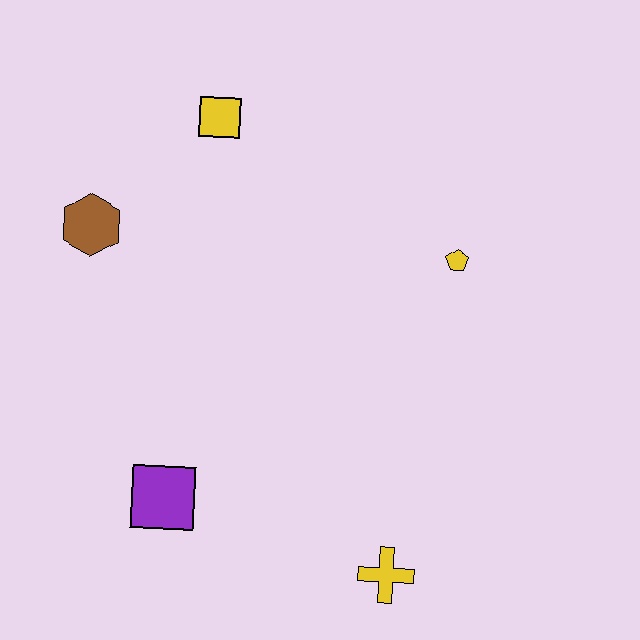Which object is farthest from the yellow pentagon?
The purple square is farthest from the yellow pentagon.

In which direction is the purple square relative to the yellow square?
The purple square is below the yellow square.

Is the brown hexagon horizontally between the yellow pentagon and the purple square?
No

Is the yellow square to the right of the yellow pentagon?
No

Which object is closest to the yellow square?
The brown hexagon is closest to the yellow square.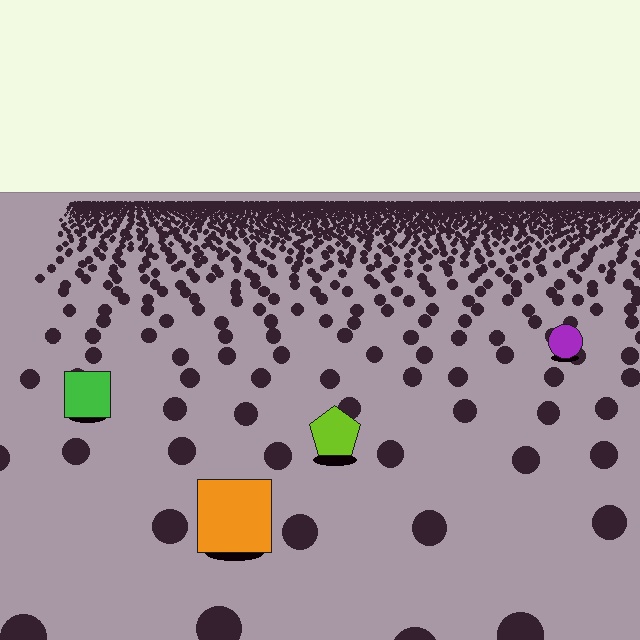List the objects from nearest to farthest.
From nearest to farthest: the orange square, the lime pentagon, the green square, the purple circle.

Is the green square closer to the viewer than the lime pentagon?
No. The lime pentagon is closer — you can tell from the texture gradient: the ground texture is coarser near it.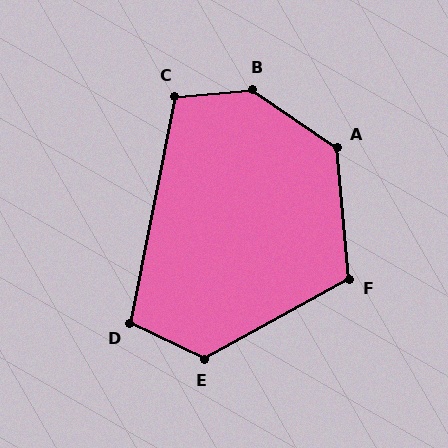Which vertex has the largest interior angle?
B, at approximately 141 degrees.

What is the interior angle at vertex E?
Approximately 125 degrees (obtuse).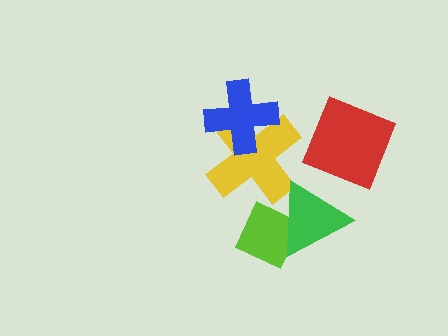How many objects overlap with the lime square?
1 object overlaps with the lime square.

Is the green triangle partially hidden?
No, no other shape covers it.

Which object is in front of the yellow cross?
The blue cross is in front of the yellow cross.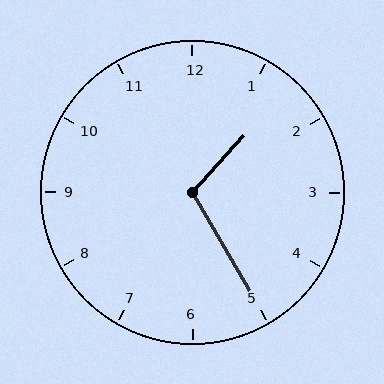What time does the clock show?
1:25.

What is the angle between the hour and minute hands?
Approximately 108 degrees.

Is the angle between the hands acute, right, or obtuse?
It is obtuse.